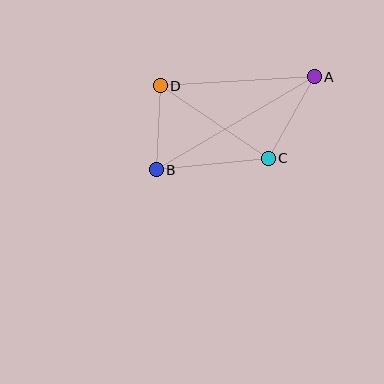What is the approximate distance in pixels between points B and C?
The distance between B and C is approximately 113 pixels.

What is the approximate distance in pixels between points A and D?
The distance between A and D is approximately 154 pixels.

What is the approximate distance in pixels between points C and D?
The distance between C and D is approximately 130 pixels.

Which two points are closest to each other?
Points B and D are closest to each other.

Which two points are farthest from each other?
Points A and B are farthest from each other.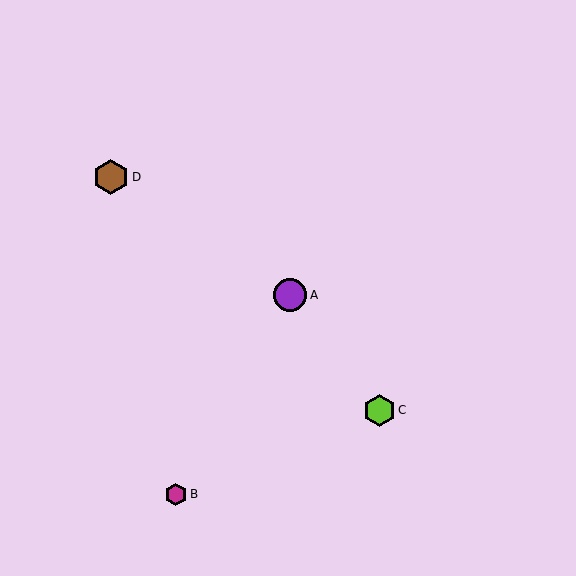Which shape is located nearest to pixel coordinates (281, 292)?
The purple circle (labeled A) at (290, 295) is nearest to that location.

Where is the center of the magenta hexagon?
The center of the magenta hexagon is at (176, 494).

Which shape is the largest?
The brown hexagon (labeled D) is the largest.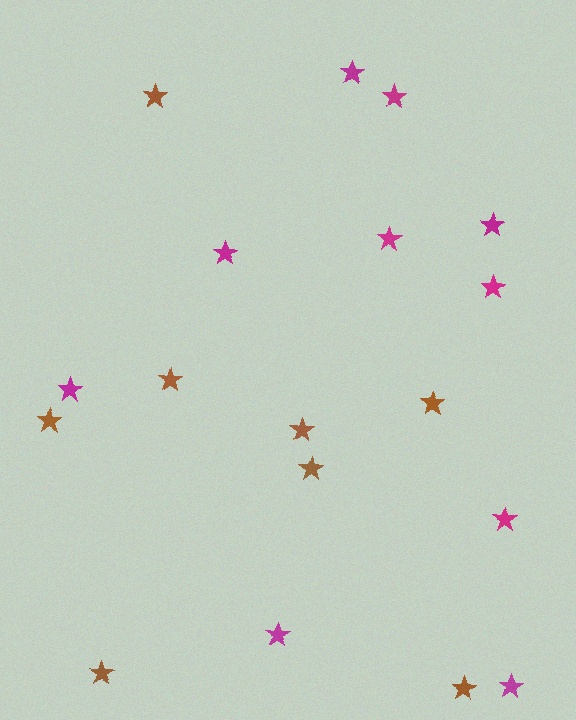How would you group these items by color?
There are 2 groups: one group of magenta stars (10) and one group of brown stars (8).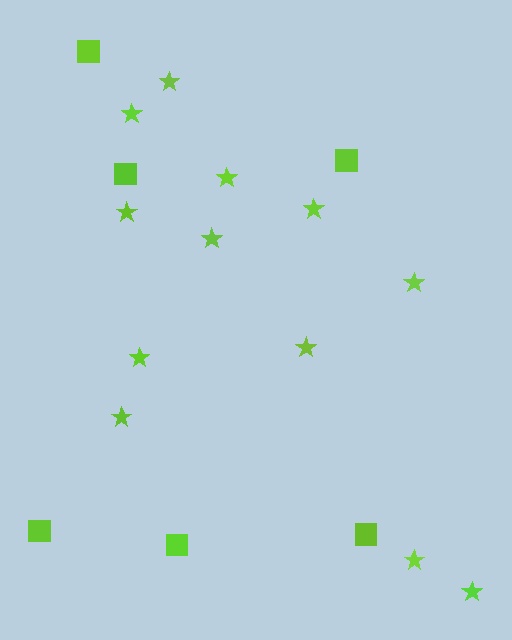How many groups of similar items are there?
There are 2 groups: one group of stars (12) and one group of squares (6).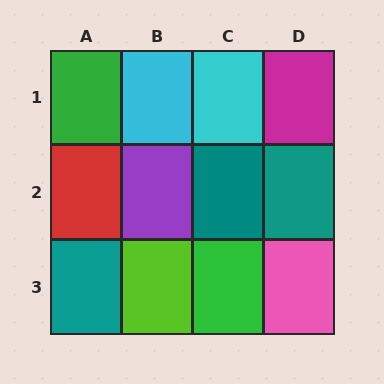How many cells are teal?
3 cells are teal.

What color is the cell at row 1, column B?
Cyan.